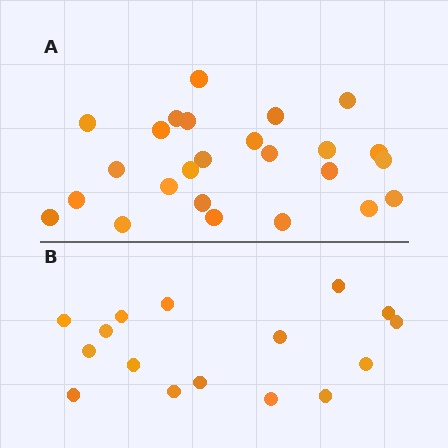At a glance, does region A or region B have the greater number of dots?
Region A (the top region) has more dots.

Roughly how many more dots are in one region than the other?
Region A has roughly 8 or so more dots than region B.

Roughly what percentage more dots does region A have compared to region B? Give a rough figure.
About 55% more.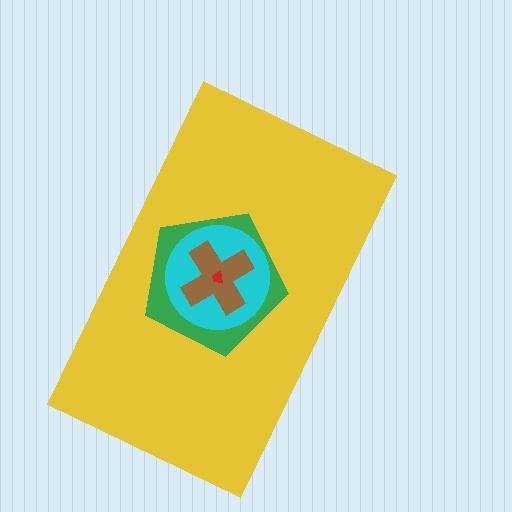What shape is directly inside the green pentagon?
The cyan circle.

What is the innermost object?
The red trapezoid.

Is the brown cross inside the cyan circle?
Yes.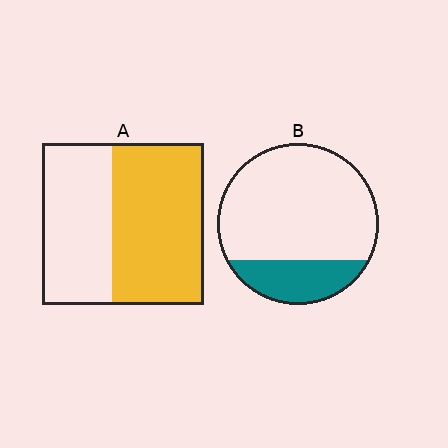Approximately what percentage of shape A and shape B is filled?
A is approximately 55% and B is approximately 25%.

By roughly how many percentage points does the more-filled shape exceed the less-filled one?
By roughly 35 percentage points (A over B).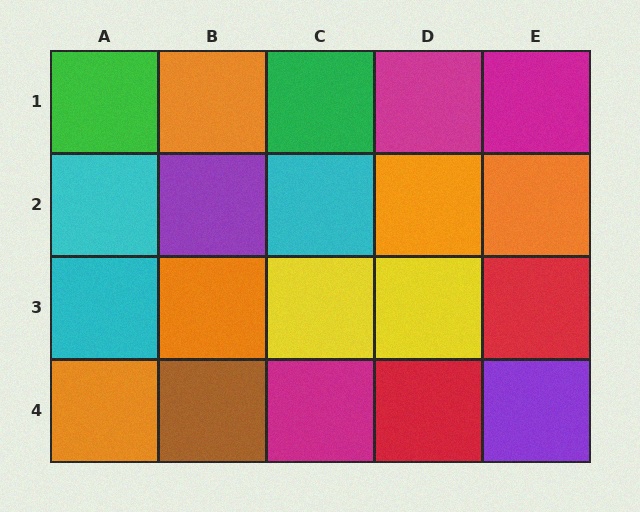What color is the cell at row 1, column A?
Green.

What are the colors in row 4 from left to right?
Orange, brown, magenta, red, purple.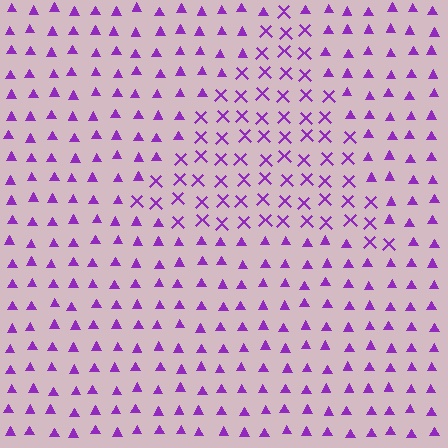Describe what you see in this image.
The image is filled with small purple elements arranged in a uniform grid. A triangle-shaped region contains X marks, while the surrounding area contains triangles. The boundary is defined purely by the change in element shape.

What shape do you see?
I see a triangle.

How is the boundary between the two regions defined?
The boundary is defined by a change in element shape: X marks inside vs. triangles outside. All elements share the same color and spacing.